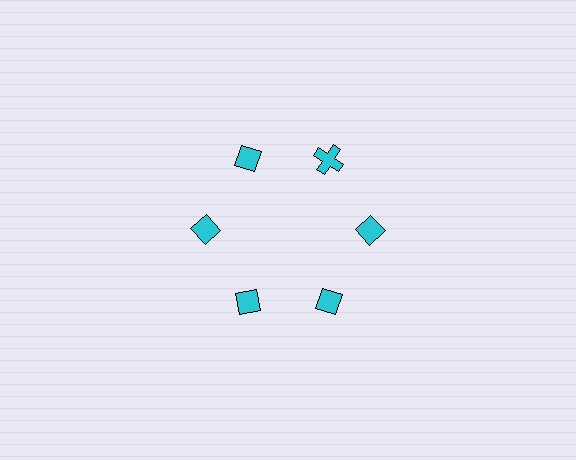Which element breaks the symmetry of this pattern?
The cyan cross at roughly the 1 o'clock position breaks the symmetry. All other shapes are cyan diamonds.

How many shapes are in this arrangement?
There are 6 shapes arranged in a ring pattern.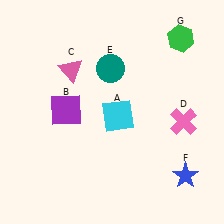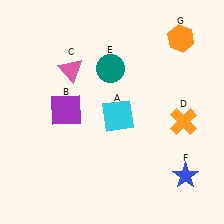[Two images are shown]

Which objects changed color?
D changed from pink to orange. G changed from green to orange.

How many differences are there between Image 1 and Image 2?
There are 2 differences between the two images.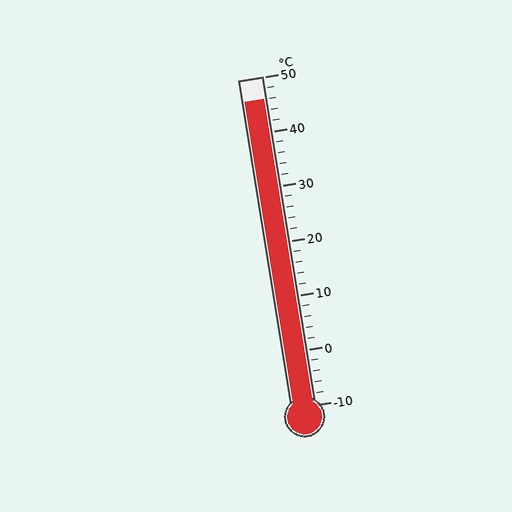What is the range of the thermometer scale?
The thermometer scale ranges from -10°C to 50°C.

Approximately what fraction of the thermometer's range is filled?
The thermometer is filled to approximately 95% of its range.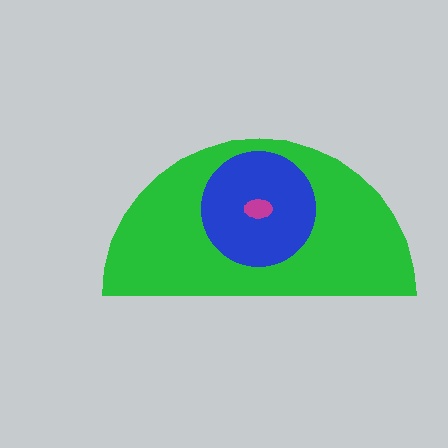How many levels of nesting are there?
3.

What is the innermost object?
The magenta ellipse.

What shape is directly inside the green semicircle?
The blue circle.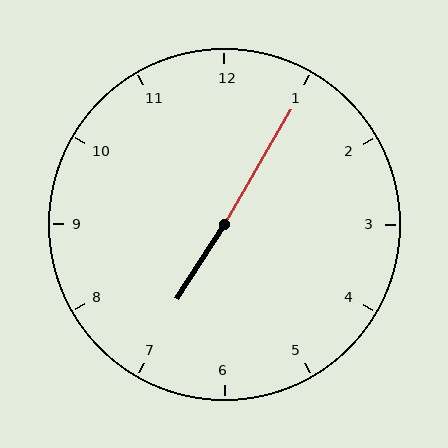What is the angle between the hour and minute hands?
Approximately 178 degrees.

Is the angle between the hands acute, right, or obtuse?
It is obtuse.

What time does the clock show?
7:05.